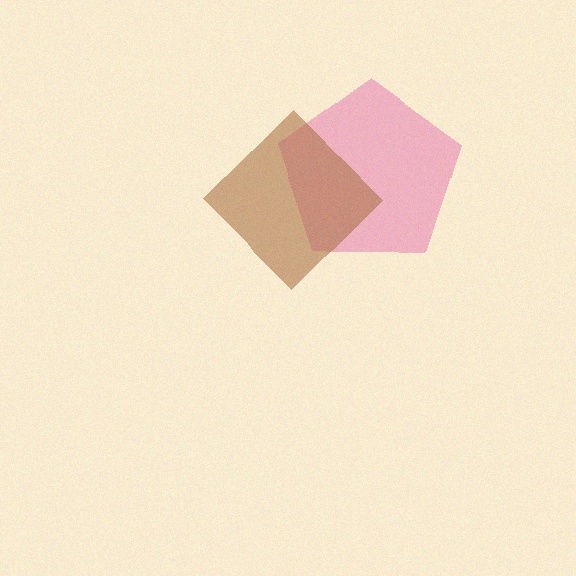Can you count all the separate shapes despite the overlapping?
Yes, there are 2 separate shapes.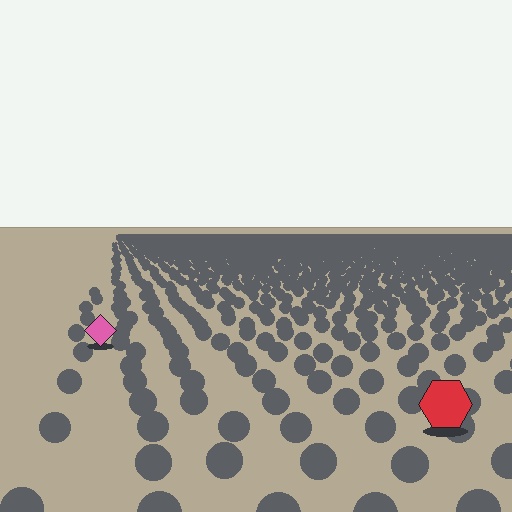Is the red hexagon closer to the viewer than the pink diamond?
Yes. The red hexagon is closer — you can tell from the texture gradient: the ground texture is coarser near it.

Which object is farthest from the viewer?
The pink diamond is farthest from the viewer. It appears smaller and the ground texture around it is denser.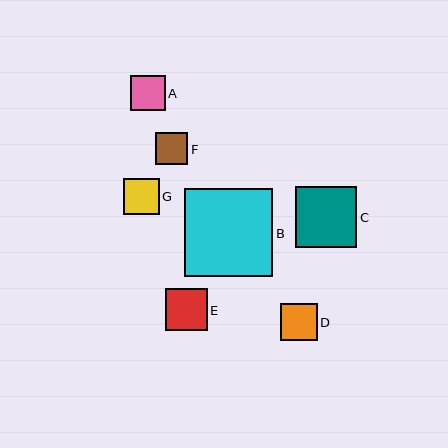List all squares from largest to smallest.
From largest to smallest: B, C, E, D, G, A, F.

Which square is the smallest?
Square F is the smallest with a size of approximately 32 pixels.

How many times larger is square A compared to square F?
Square A is approximately 1.1 times the size of square F.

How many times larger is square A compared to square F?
Square A is approximately 1.1 times the size of square F.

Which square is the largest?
Square B is the largest with a size of approximately 88 pixels.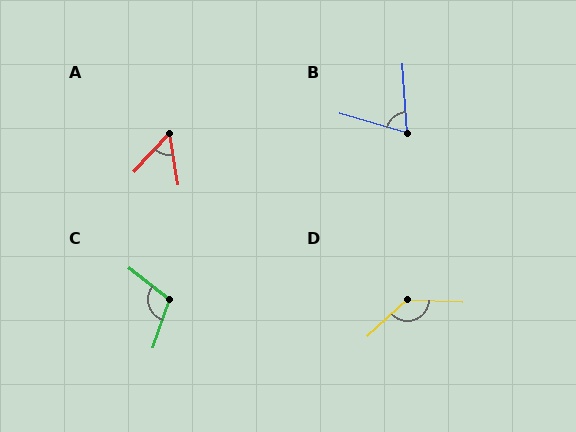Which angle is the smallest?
A, at approximately 52 degrees.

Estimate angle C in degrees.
Approximately 110 degrees.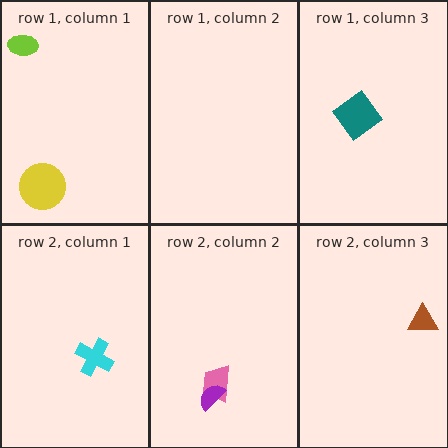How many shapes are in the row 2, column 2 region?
2.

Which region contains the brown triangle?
The row 2, column 3 region.